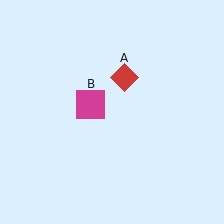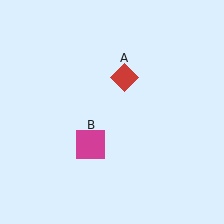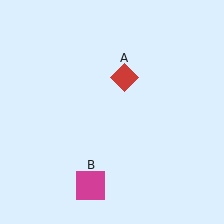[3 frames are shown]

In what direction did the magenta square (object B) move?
The magenta square (object B) moved down.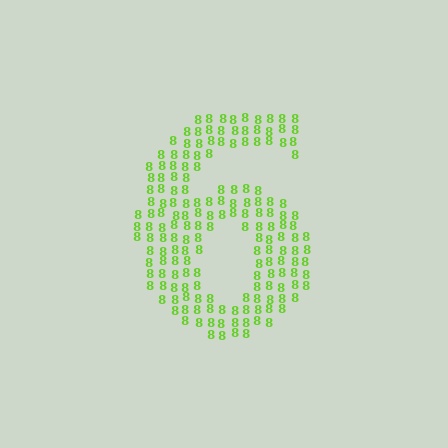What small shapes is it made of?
It is made of small digit 8's.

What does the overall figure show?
The overall figure shows the digit 6.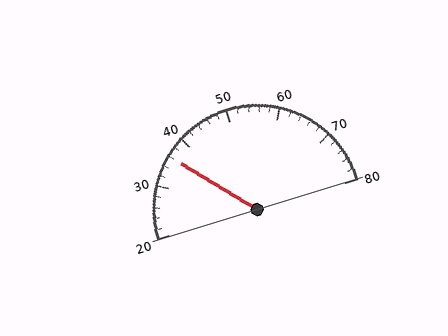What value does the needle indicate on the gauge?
The needle indicates approximately 36.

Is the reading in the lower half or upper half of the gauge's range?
The reading is in the lower half of the range (20 to 80).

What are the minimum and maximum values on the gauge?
The gauge ranges from 20 to 80.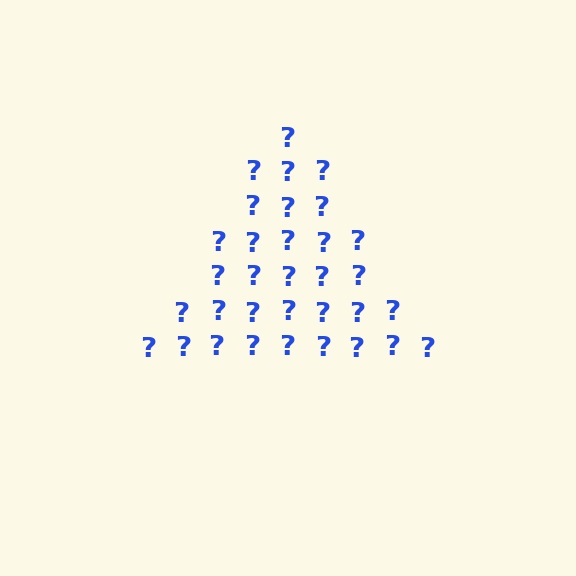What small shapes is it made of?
It is made of small question marks.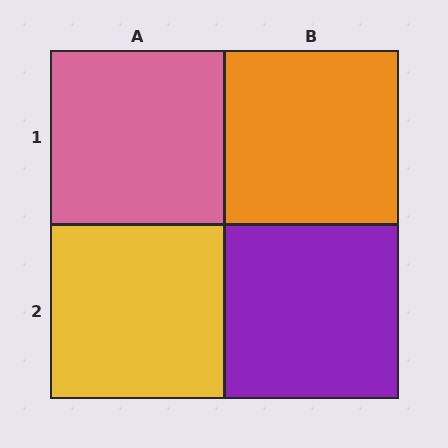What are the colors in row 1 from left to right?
Pink, orange.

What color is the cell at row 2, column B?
Purple.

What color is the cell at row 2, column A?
Yellow.